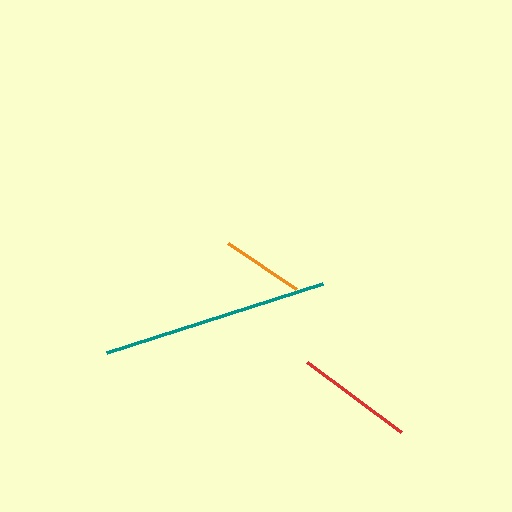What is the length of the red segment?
The red segment is approximately 117 pixels long.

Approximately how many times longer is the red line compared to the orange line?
The red line is approximately 1.4 times the length of the orange line.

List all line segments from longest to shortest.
From longest to shortest: teal, red, orange.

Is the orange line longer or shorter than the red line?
The red line is longer than the orange line.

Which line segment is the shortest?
The orange line is the shortest at approximately 83 pixels.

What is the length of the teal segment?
The teal segment is approximately 227 pixels long.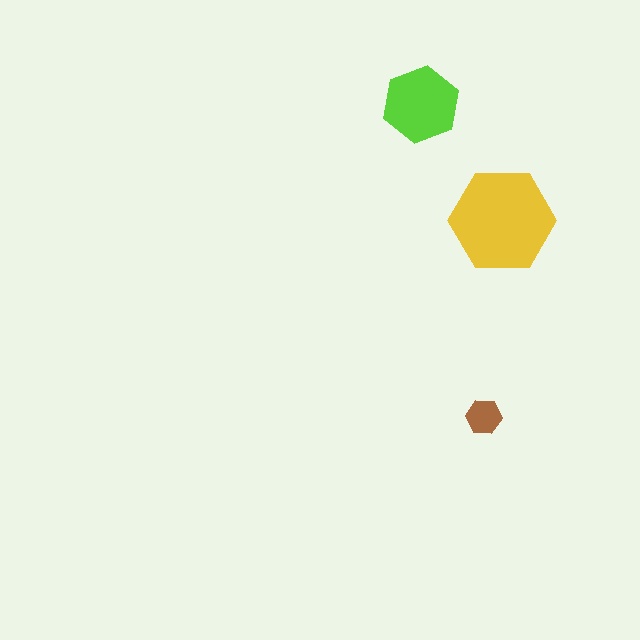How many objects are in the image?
There are 3 objects in the image.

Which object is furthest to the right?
The yellow hexagon is rightmost.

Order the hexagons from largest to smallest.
the yellow one, the lime one, the brown one.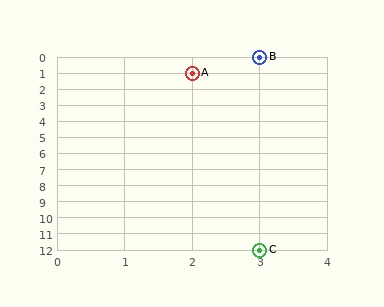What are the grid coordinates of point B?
Point B is at grid coordinates (3, 0).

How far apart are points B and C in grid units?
Points B and C are 12 rows apart.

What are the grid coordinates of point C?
Point C is at grid coordinates (3, 12).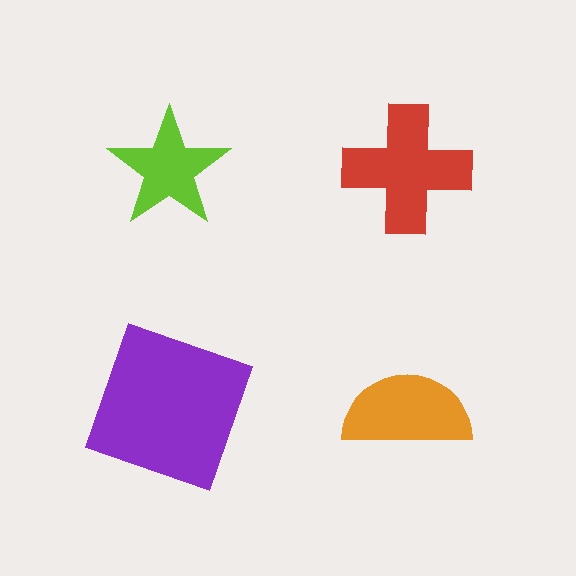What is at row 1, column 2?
A red cross.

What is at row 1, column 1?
A lime star.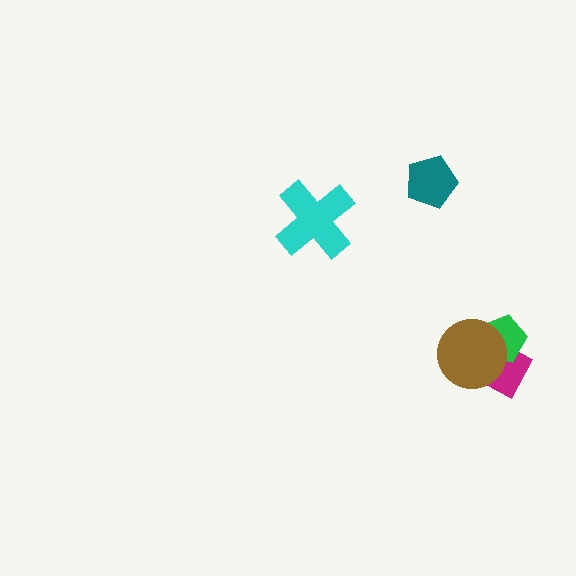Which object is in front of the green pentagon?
The brown circle is in front of the green pentagon.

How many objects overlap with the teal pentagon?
0 objects overlap with the teal pentagon.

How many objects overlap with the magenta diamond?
2 objects overlap with the magenta diamond.